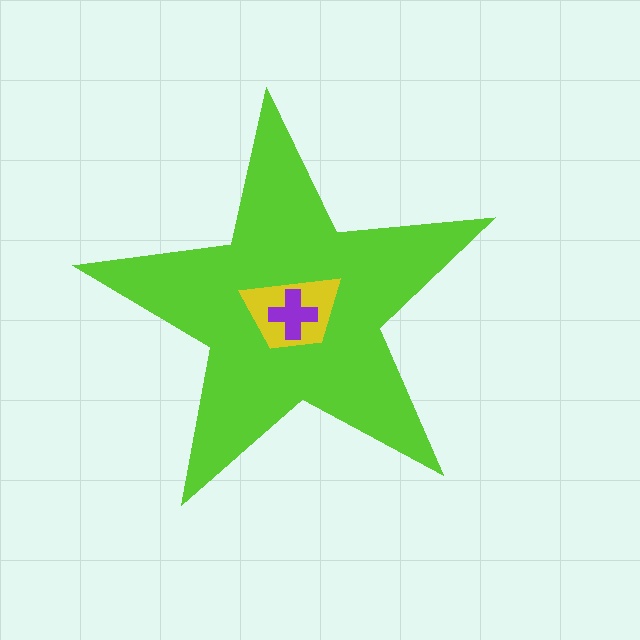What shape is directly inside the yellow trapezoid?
The purple cross.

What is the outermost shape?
The lime star.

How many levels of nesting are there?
3.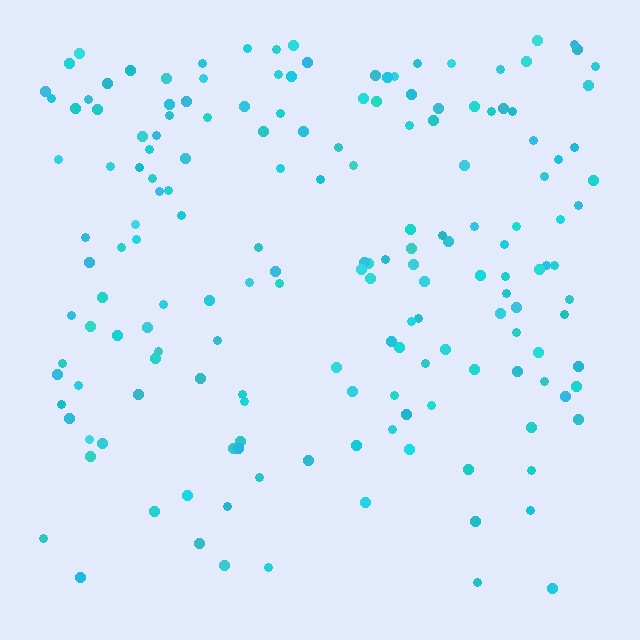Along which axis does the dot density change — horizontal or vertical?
Vertical.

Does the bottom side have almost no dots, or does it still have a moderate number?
Still a moderate number, just noticeably fewer than the top.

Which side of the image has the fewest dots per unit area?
The bottom.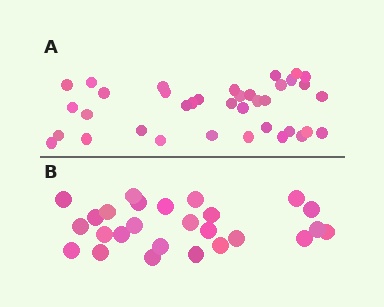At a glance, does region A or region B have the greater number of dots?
Region A (the top region) has more dots.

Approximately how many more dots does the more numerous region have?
Region A has roughly 12 or so more dots than region B.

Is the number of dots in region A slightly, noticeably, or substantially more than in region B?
Region A has noticeably more, but not dramatically so. The ratio is roughly 1.4 to 1.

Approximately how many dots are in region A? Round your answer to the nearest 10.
About 40 dots. (The exact count is 37, which rounds to 40.)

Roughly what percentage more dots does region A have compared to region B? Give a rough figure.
About 40% more.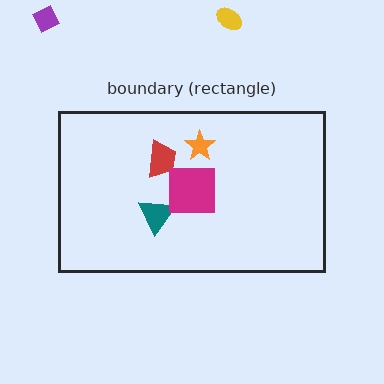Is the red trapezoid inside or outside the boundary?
Inside.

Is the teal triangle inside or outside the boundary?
Inside.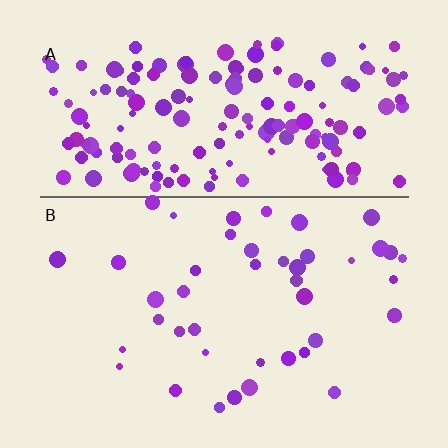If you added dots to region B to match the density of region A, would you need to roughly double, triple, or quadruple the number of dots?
Approximately quadruple.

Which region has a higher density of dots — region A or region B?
A (the top).